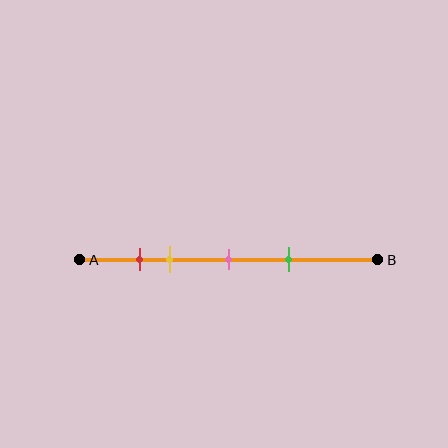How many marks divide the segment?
There are 4 marks dividing the segment.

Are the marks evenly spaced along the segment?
No, the marks are not evenly spaced.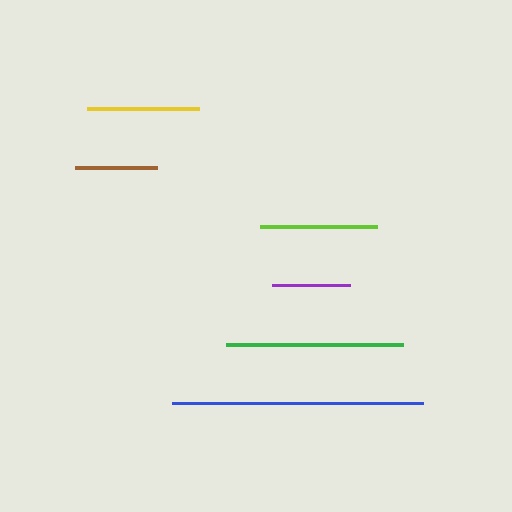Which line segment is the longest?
The blue line is the longest at approximately 251 pixels.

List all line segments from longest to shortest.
From longest to shortest: blue, green, lime, yellow, brown, purple.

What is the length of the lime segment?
The lime segment is approximately 117 pixels long.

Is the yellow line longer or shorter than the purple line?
The yellow line is longer than the purple line.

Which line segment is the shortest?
The purple line is the shortest at approximately 78 pixels.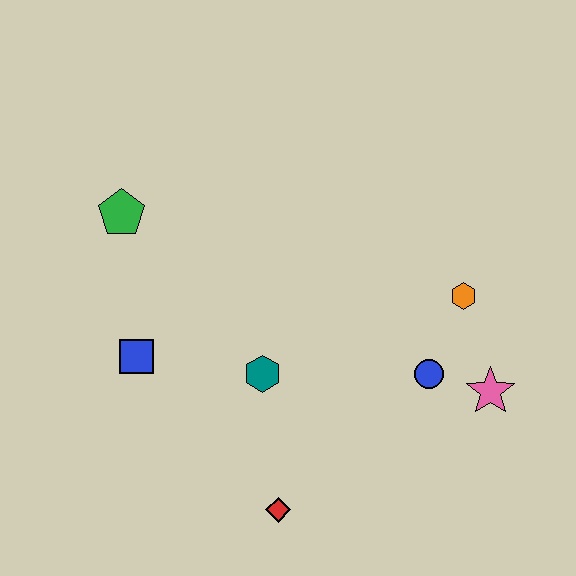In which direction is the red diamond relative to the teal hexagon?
The red diamond is below the teal hexagon.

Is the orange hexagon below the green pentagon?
Yes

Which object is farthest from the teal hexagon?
The pink star is farthest from the teal hexagon.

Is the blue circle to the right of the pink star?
No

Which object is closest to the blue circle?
The pink star is closest to the blue circle.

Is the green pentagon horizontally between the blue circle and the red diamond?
No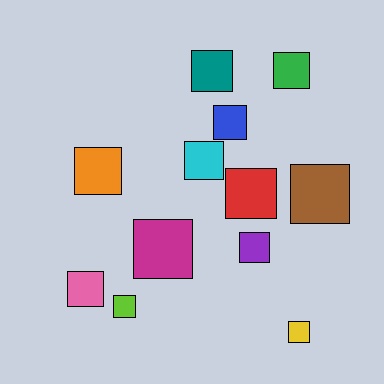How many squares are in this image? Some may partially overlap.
There are 12 squares.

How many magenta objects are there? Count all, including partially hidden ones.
There is 1 magenta object.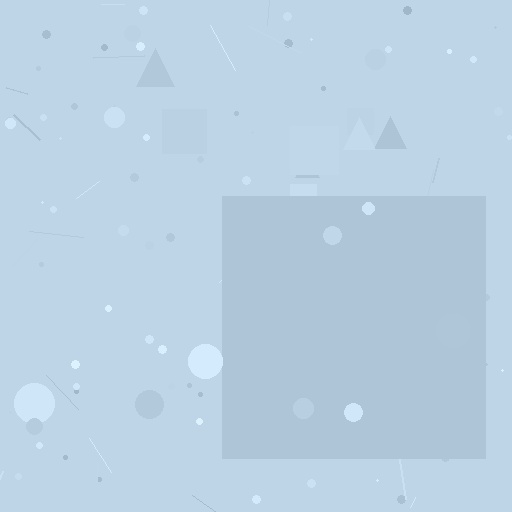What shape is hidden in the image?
A square is hidden in the image.